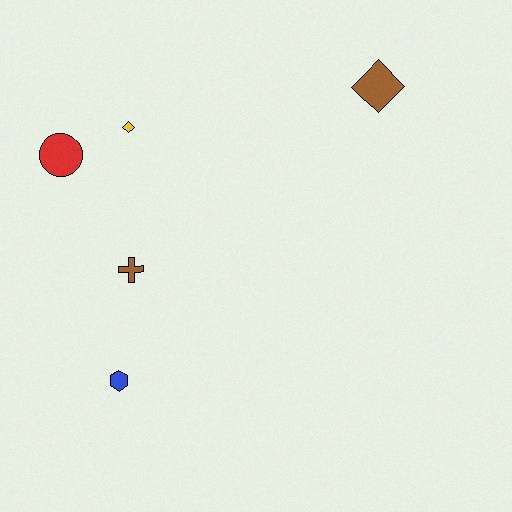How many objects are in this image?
There are 5 objects.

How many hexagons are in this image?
There is 1 hexagon.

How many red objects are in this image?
There is 1 red object.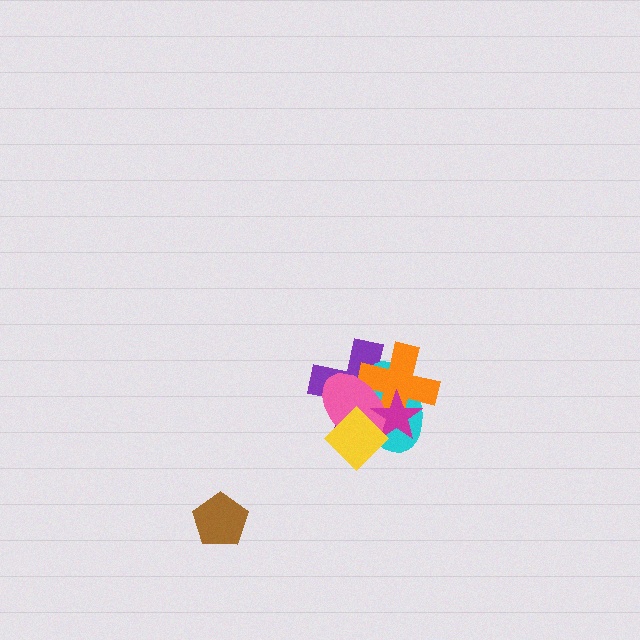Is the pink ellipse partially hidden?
Yes, it is partially covered by another shape.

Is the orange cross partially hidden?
Yes, it is partially covered by another shape.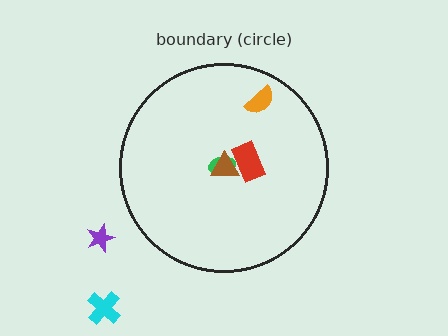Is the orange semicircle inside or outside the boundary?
Inside.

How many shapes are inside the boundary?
4 inside, 2 outside.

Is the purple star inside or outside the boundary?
Outside.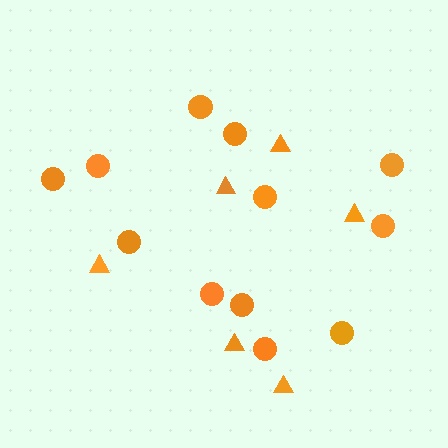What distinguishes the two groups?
There are 2 groups: one group of triangles (6) and one group of circles (12).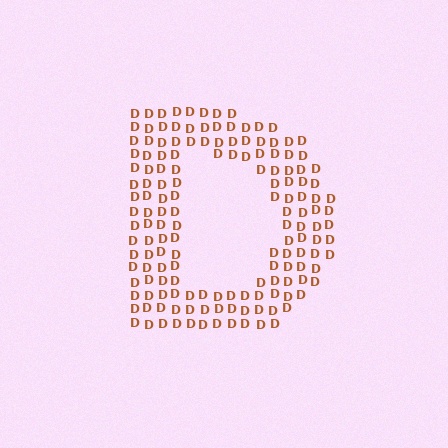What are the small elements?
The small elements are letter D's.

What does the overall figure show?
The overall figure shows the letter D.